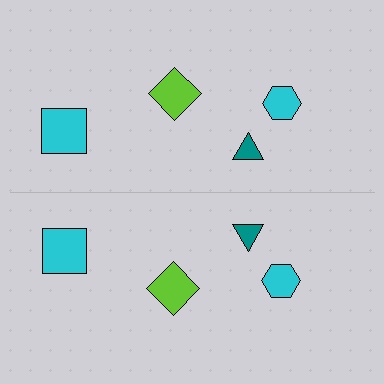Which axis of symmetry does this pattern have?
The pattern has a horizontal axis of symmetry running through the center of the image.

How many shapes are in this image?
There are 8 shapes in this image.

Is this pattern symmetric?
Yes, this pattern has bilateral (reflection) symmetry.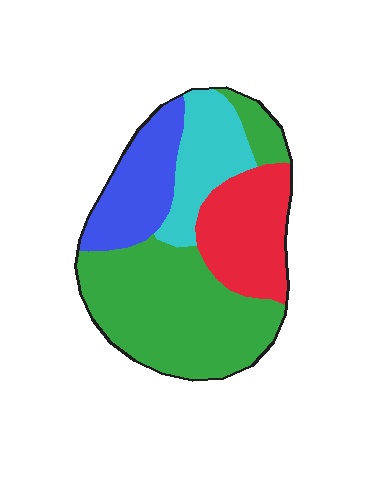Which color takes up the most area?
Green, at roughly 45%.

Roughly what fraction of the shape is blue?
Blue covers 18% of the shape.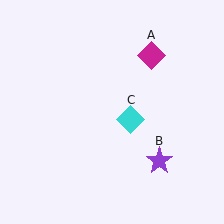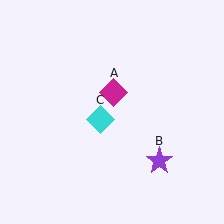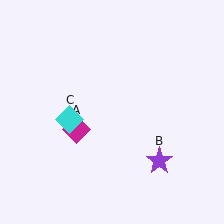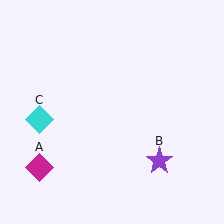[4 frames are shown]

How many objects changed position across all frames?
2 objects changed position: magenta diamond (object A), cyan diamond (object C).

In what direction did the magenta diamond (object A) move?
The magenta diamond (object A) moved down and to the left.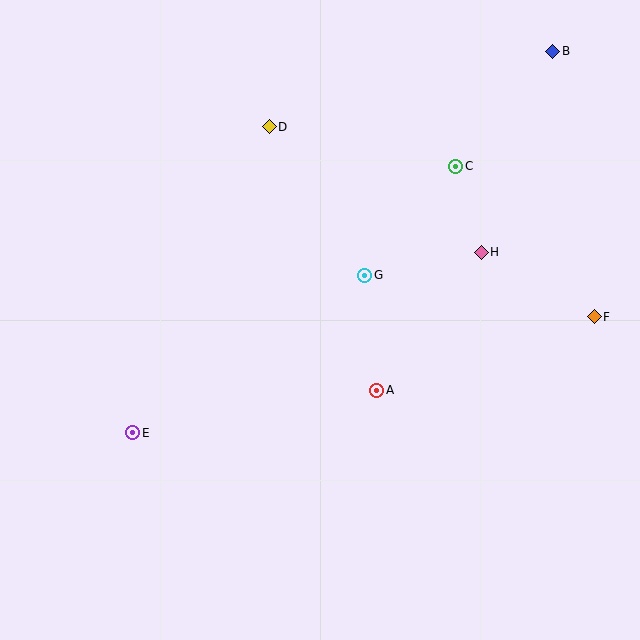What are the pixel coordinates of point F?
Point F is at (594, 317).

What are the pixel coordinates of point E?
Point E is at (133, 433).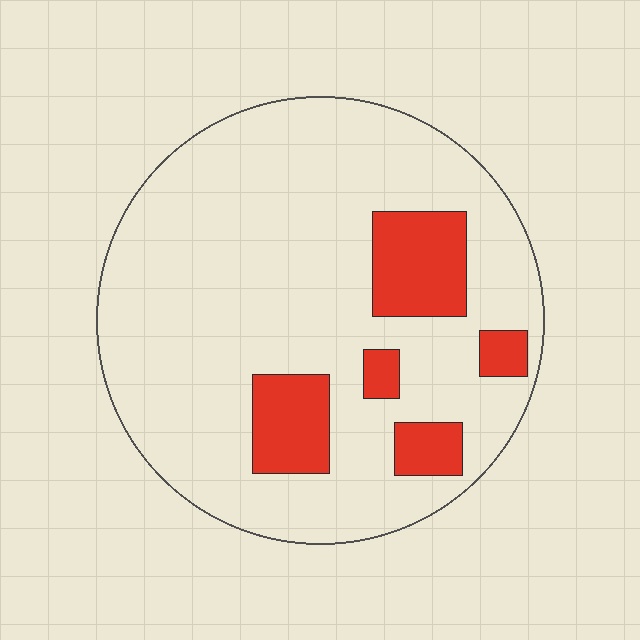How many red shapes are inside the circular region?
5.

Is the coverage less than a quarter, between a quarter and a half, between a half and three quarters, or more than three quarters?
Less than a quarter.